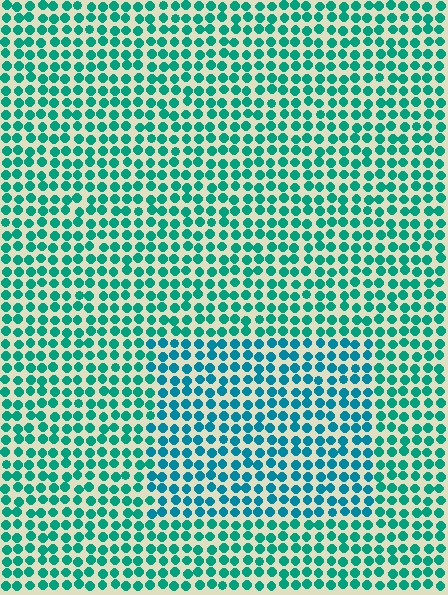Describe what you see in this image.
The image is filled with small teal elements in a uniform arrangement. A rectangle-shaped region is visible where the elements are tinted to a slightly different hue, forming a subtle color boundary.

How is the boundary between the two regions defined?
The boundary is defined purely by a slight shift in hue (about 24 degrees). Spacing, size, and orientation are identical on both sides.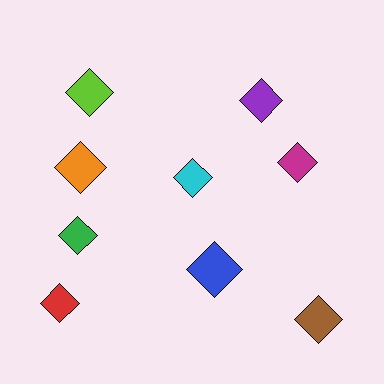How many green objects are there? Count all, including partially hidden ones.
There is 1 green object.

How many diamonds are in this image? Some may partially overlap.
There are 9 diamonds.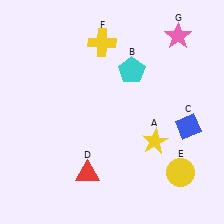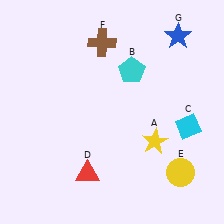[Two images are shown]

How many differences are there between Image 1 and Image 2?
There are 3 differences between the two images.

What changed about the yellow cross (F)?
In Image 1, F is yellow. In Image 2, it changed to brown.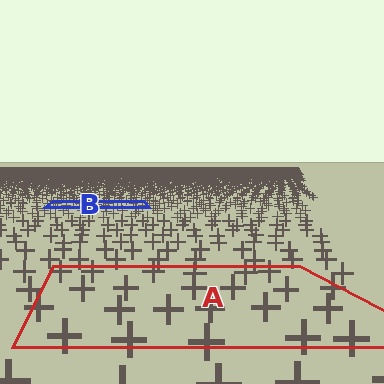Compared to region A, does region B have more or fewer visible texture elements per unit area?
Region B has more texture elements per unit area — they are packed more densely because it is farther away.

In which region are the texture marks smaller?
The texture marks are smaller in region B, because it is farther away.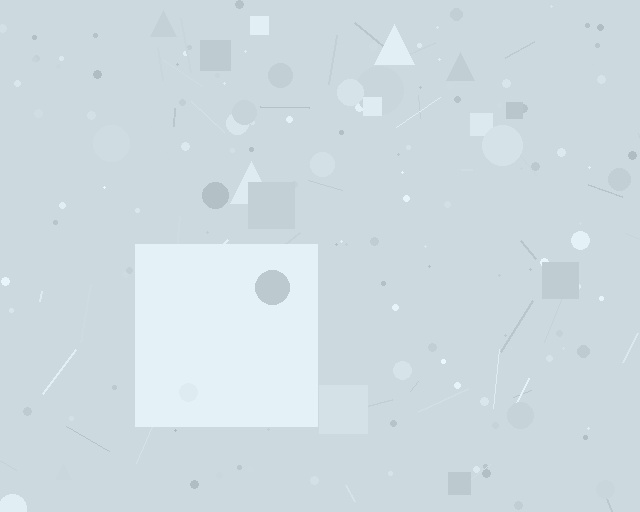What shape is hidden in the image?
A square is hidden in the image.